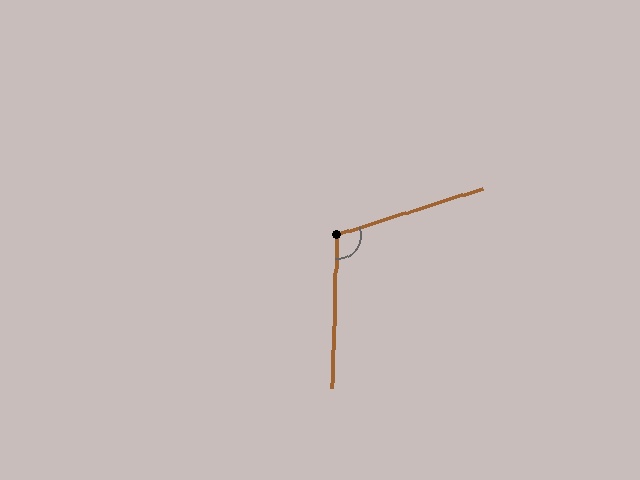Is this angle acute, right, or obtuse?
It is obtuse.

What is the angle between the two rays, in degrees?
Approximately 110 degrees.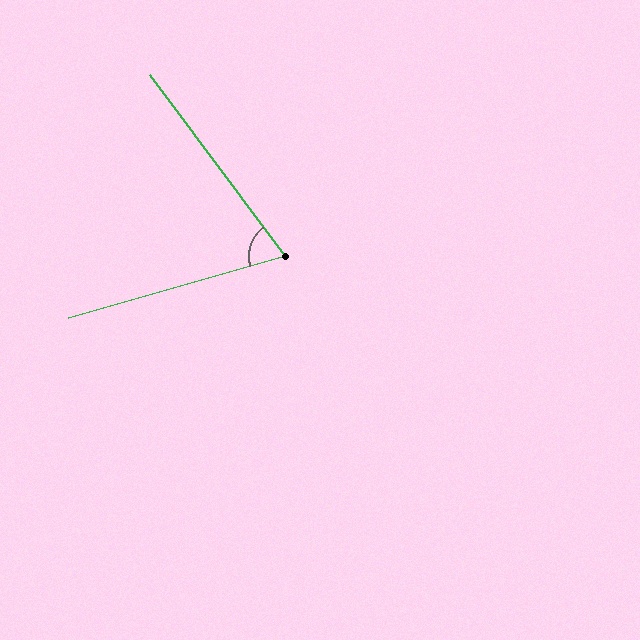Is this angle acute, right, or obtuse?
It is acute.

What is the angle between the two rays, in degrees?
Approximately 69 degrees.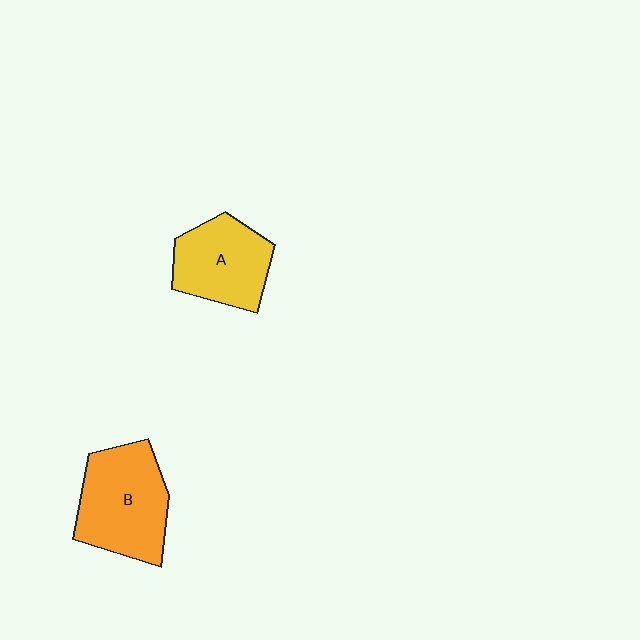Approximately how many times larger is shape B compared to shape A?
Approximately 1.2 times.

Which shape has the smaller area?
Shape A (yellow).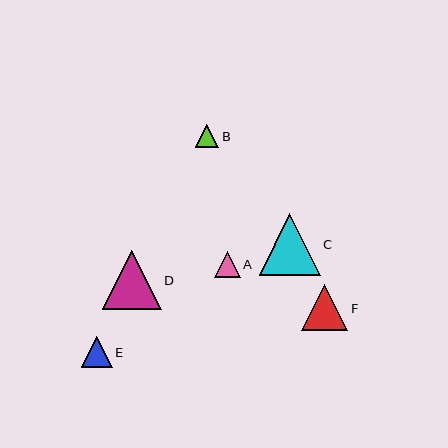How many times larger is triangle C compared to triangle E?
Triangle C is approximately 2.0 times the size of triangle E.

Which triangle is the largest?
Triangle C is the largest with a size of approximately 61 pixels.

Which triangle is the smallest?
Triangle B is the smallest with a size of approximately 23 pixels.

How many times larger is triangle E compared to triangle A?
Triangle E is approximately 1.2 times the size of triangle A.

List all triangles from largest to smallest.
From largest to smallest: C, D, F, E, A, B.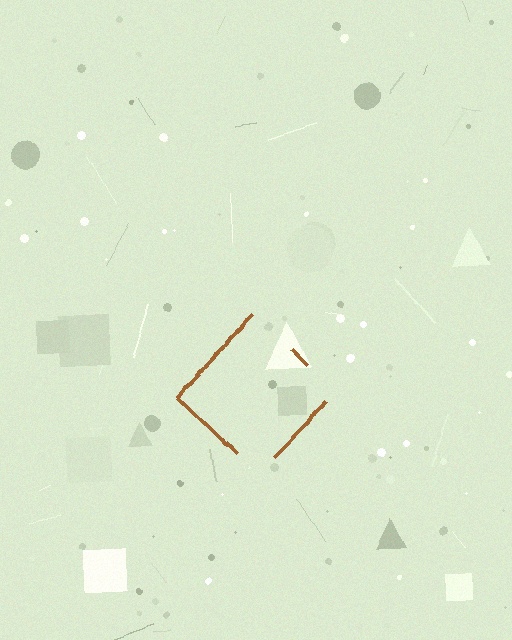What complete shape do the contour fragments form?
The contour fragments form a diamond.